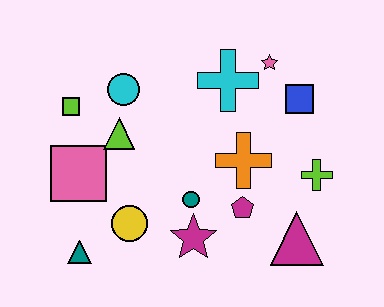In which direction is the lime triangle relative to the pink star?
The lime triangle is to the left of the pink star.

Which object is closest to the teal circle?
The magenta star is closest to the teal circle.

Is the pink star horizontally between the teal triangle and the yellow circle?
No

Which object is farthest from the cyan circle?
The magenta triangle is farthest from the cyan circle.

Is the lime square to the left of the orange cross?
Yes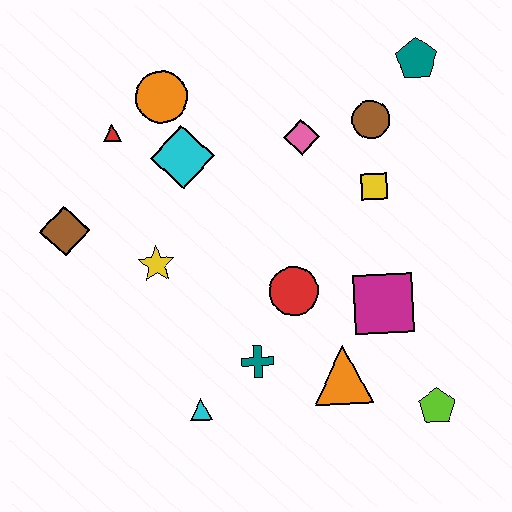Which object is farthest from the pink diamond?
The lime pentagon is farthest from the pink diamond.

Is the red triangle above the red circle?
Yes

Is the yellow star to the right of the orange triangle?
No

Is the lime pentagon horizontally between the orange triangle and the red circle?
No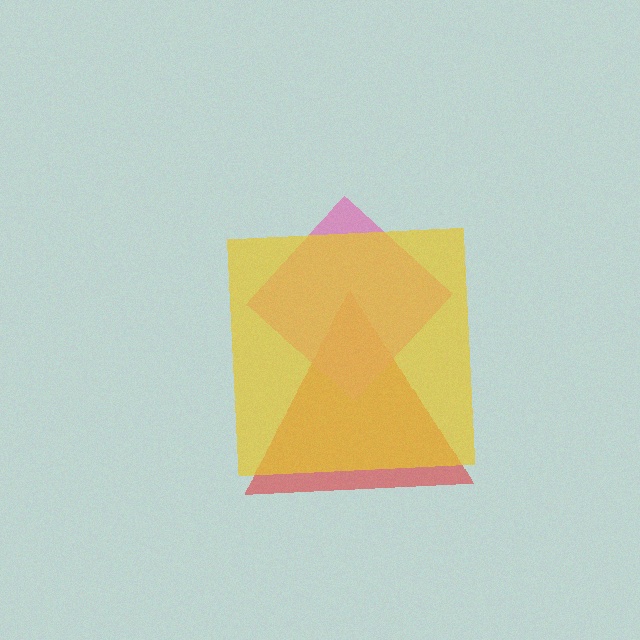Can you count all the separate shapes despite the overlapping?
Yes, there are 3 separate shapes.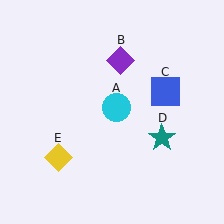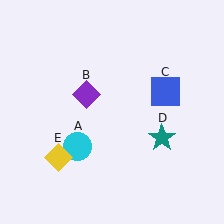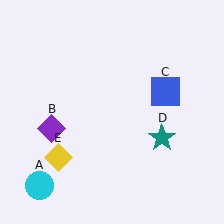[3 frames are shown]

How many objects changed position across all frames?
2 objects changed position: cyan circle (object A), purple diamond (object B).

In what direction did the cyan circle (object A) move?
The cyan circle (object A) moved down and to the left.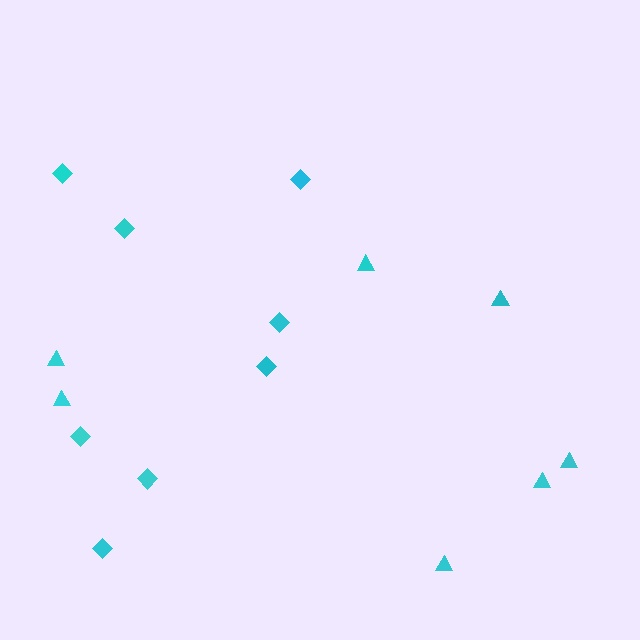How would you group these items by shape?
There are 2 groups: one group of diamonds (8) and one group of triangles (7).